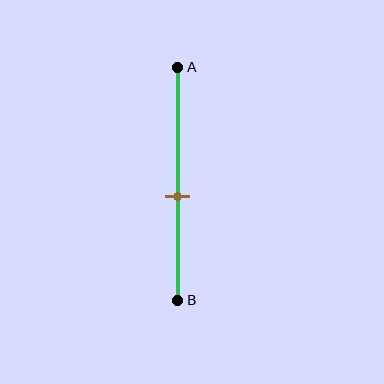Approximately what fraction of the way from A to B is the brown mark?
The brown mark is approximately 55% of the way from A to B.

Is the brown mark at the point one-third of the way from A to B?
No, the mark is at about 55% from A, not at the 33% one-third point.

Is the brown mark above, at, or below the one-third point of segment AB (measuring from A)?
The brown mark is below the one-third point of segment AB.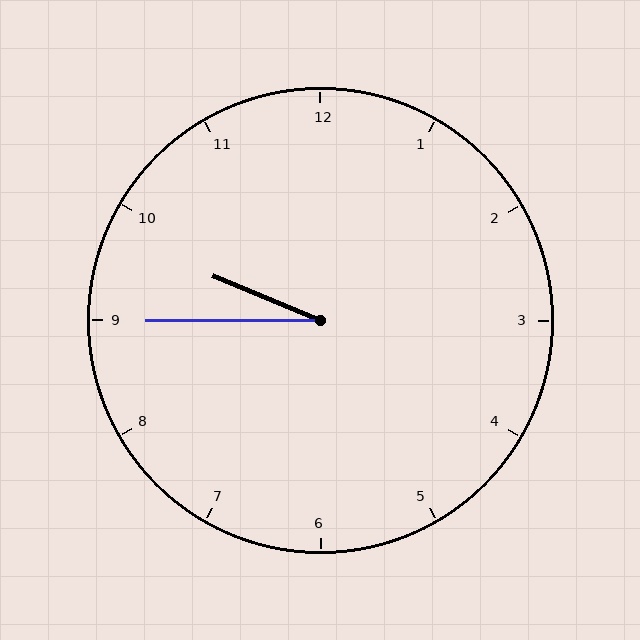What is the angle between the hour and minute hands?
Approximately 22 degrees.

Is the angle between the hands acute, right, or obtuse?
It is acute.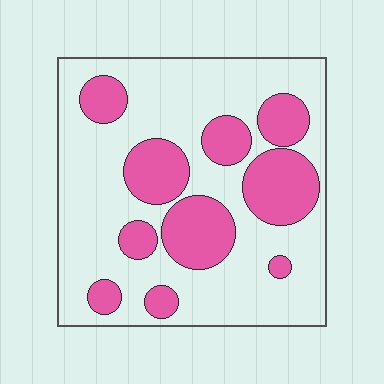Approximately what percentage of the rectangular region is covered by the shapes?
Approximately 30%.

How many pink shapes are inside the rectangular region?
10.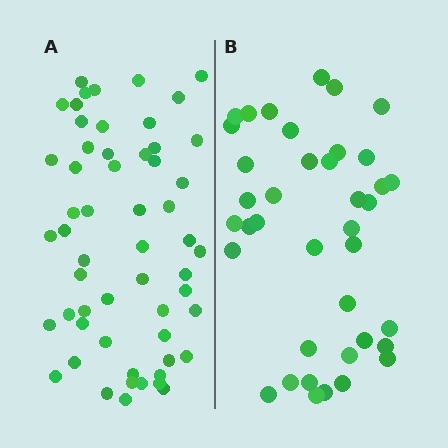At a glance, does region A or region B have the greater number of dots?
Region A (the left region) has more dots.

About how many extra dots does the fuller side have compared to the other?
Region A has approximately 15 more dots than region B.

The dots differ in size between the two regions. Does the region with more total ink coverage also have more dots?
No. Region B has more total ink coverage because its dots are larger, but region A actually contains more individual dots. Total area can be misleading — the number of items is what matters here.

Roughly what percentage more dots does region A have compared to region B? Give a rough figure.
About 45% more.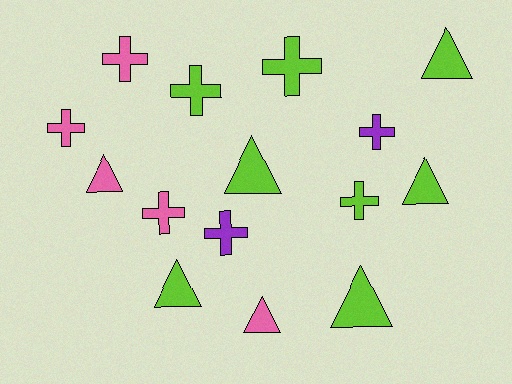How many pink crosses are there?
There are 3 pink crosses.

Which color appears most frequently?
Lime, with 8 objects.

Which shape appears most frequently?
Cross, with 8 objects.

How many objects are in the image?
There are 15 objects.